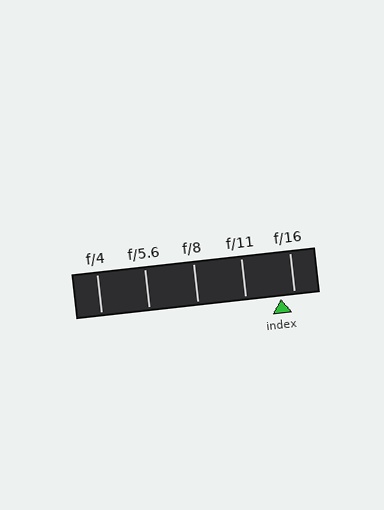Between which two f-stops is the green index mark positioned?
The index mark is between f/11 and f/16.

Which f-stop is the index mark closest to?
The index mark is closest to f/16.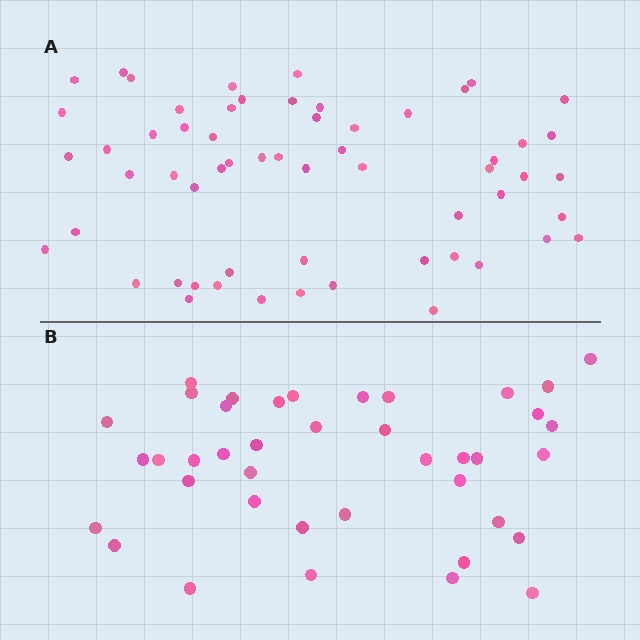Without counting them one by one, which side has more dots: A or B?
Region A (the top region) has more dots.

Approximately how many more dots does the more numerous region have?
Region A has approximately 20 more dots than region B.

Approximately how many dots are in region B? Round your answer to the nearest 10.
About 40 dots.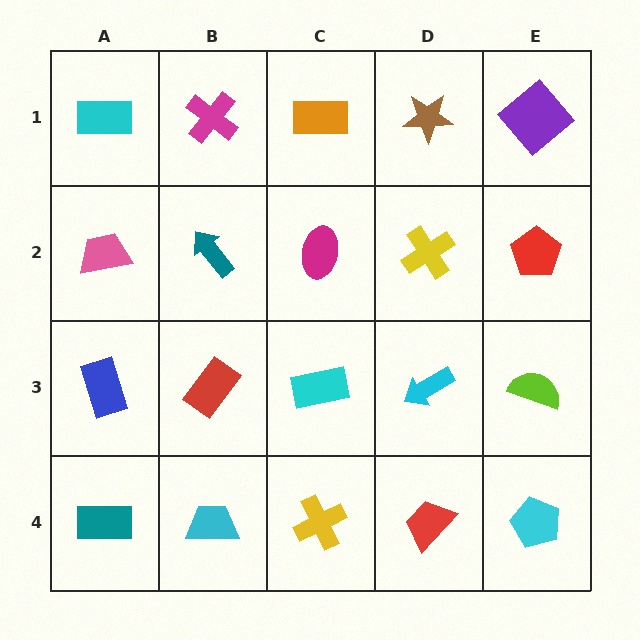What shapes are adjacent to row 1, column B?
A teal arrow (row 2, column B), a cyan rectangle (row 1, column A), an orange rectangle (row 1, column C).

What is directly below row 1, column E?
A red pentagon.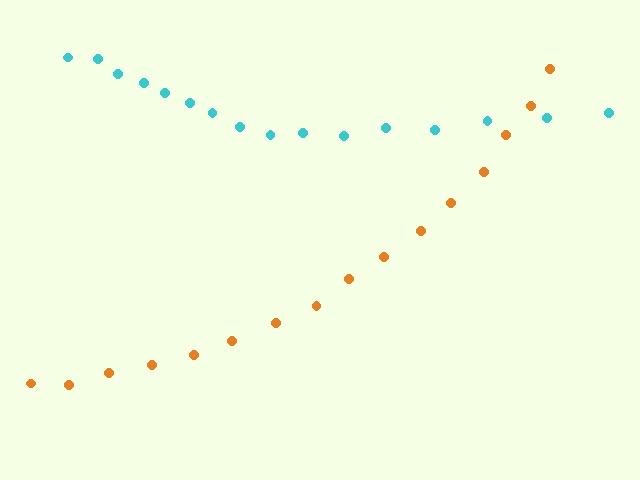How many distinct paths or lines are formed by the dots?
There are 2 distinct paths.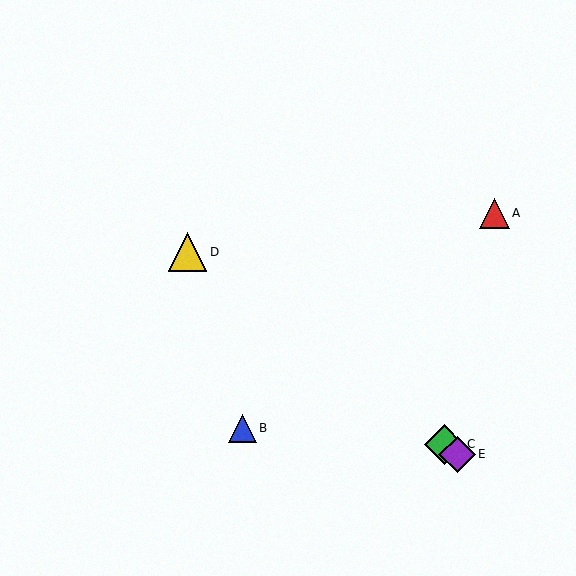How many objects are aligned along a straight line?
3 objects (C, D, E) are aligned along a straight line.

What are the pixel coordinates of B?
Object B is at (242, 428).